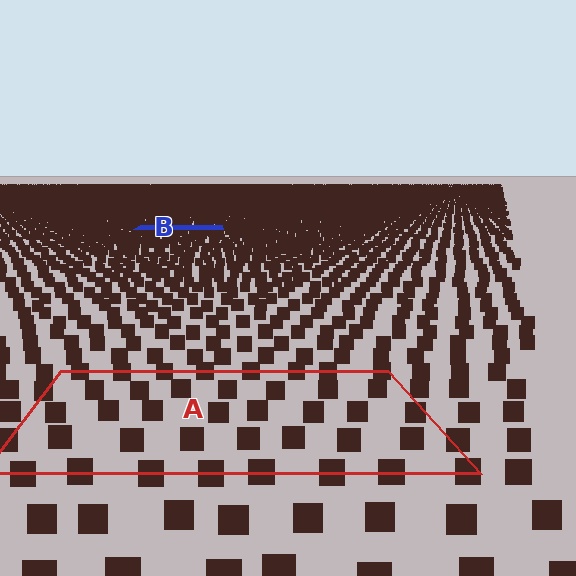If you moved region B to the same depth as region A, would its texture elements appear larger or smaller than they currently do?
They would appear larger. At a closer depth, the same texture elements are projected at a bigger on-screen size.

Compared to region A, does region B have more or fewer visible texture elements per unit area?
Region B has more texture elements per unit area — they are packed more densely because it is farther away.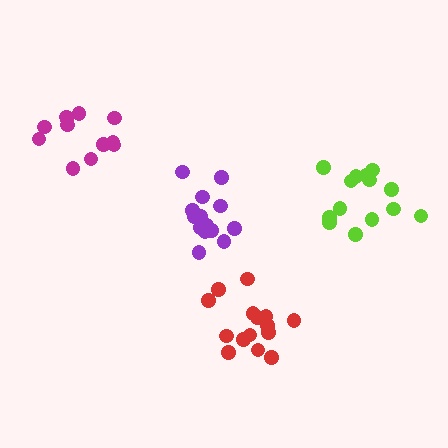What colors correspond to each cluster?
The clusters are colored: lime, purple, magenta, red.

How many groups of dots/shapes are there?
There are 4 groups.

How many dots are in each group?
Group 1: 14 dots, Group 2: 14 dots, Group 3: 12 dots, Group 4: 15 dots (55 total).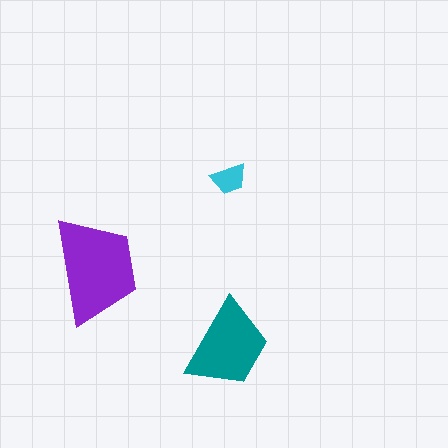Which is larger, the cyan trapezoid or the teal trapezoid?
The teal one.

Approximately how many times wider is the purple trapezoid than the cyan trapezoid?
About 3 times wider.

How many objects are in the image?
There are 3 objects in the image.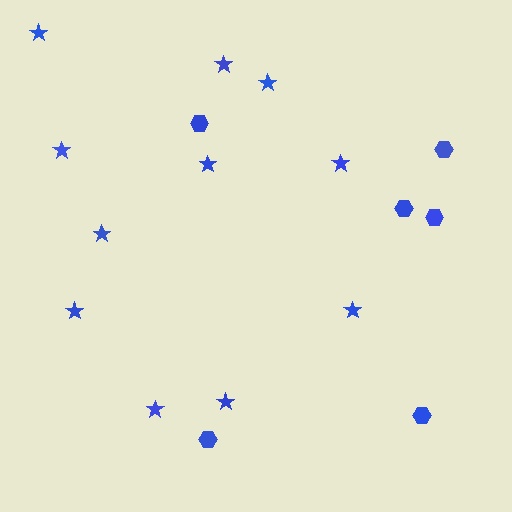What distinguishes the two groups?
There are 2 groups: one group of stars (11) and one group of hexagons (6).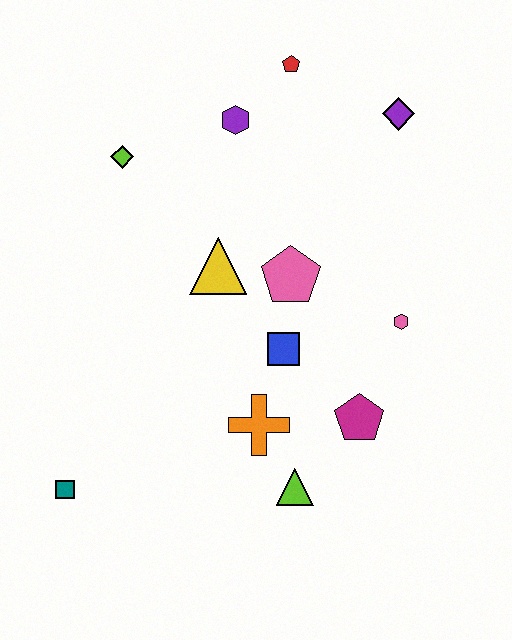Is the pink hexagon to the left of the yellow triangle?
No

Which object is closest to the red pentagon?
The purple hexagon is closest to the red pentagon.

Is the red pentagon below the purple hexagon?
No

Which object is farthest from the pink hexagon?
The teal square is farthest from the pink hexagon.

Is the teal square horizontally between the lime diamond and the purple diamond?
No